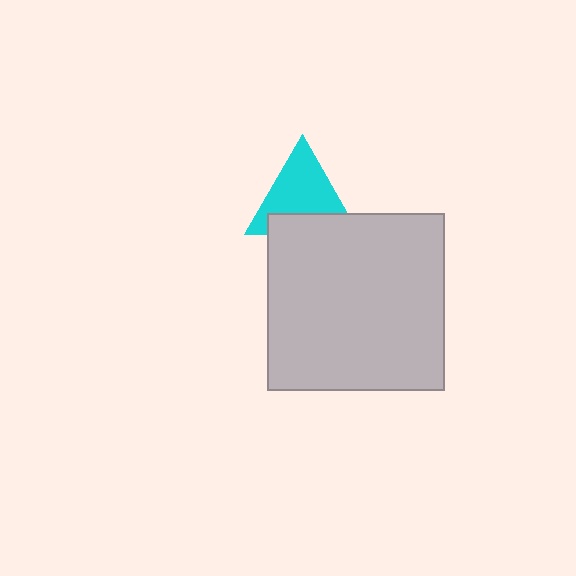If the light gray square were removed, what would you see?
You would see the complete cyan triangle.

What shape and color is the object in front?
The object in front is a light gray square.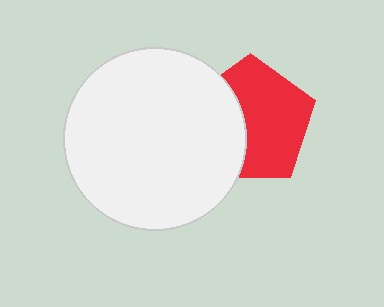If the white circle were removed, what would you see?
You would see the complete red pentagon.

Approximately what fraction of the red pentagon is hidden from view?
Roughly 39% of the red pentagon is hidden behind the white circle.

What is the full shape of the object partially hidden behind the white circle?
The partially hidden object is a red pentagon.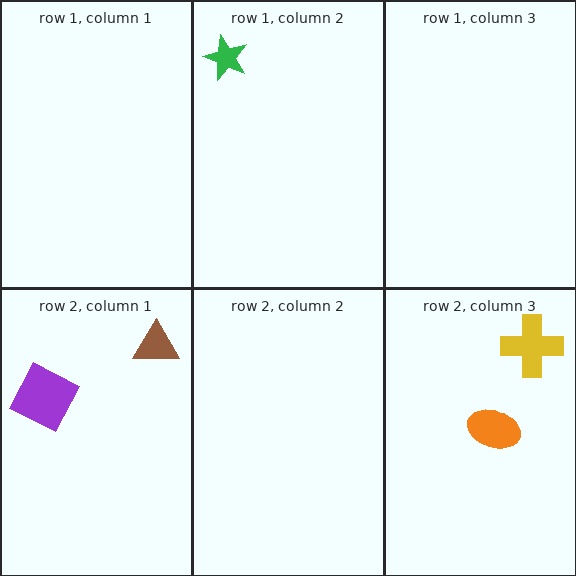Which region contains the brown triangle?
The row 2, column 1 region.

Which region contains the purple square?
The row 2, column 1 region.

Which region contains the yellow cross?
The row 2, column 3 region.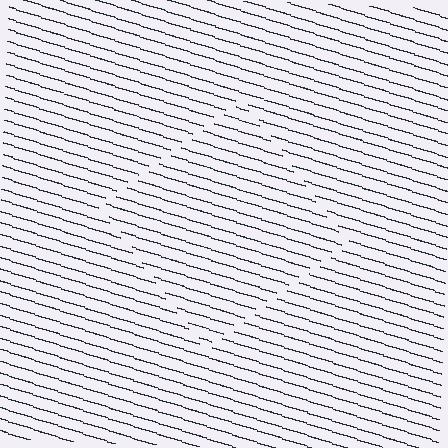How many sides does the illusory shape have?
4 sides — the line-ends trace a square.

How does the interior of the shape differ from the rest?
The interior of the shape contains the same grating, shifted by half a period — the contour is defined by the phase discontinuity where line-ends from the inner and outer gratings abut.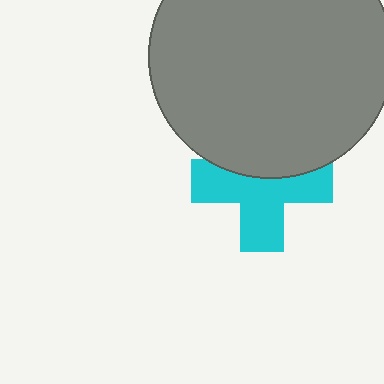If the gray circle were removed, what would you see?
You would see the complete cyan cross.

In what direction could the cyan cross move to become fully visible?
The cyan cross could move down. That would shift it out from behind the gray circle entirely.